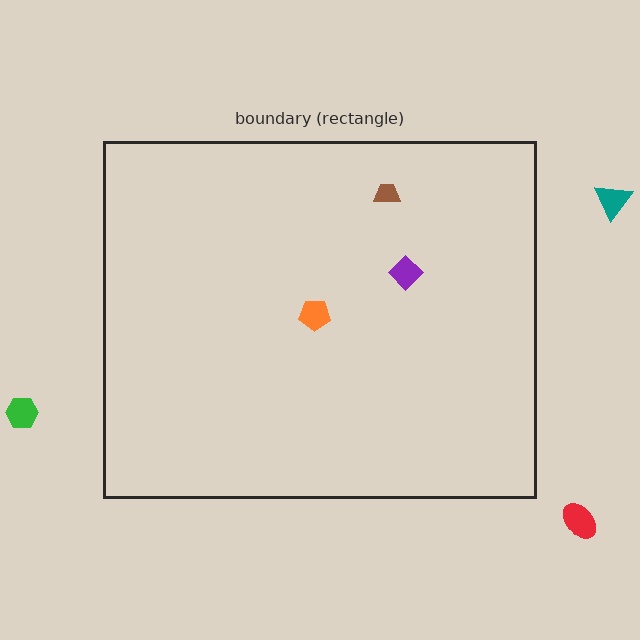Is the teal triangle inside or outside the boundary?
Outside.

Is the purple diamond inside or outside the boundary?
Inside.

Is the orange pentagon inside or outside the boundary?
Inside.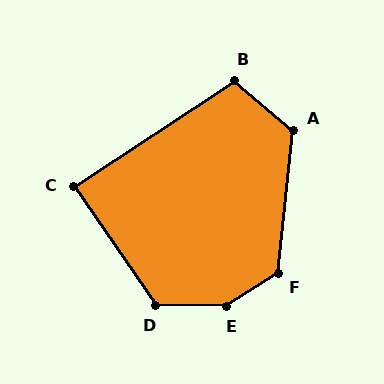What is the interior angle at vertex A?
Approximately 124 degrees (obtuse).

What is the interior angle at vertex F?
Approximately 128 degrees (obtuse).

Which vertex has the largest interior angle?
E, at approximately 148 degrees.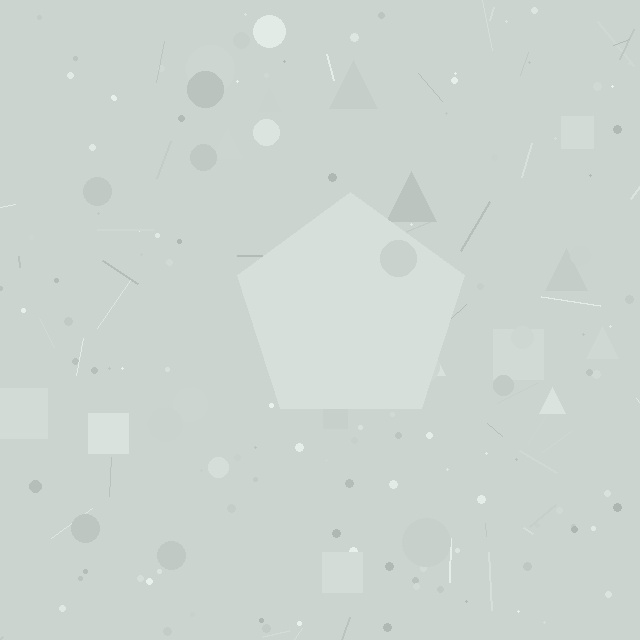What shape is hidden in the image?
A pentagon is hidden in the image.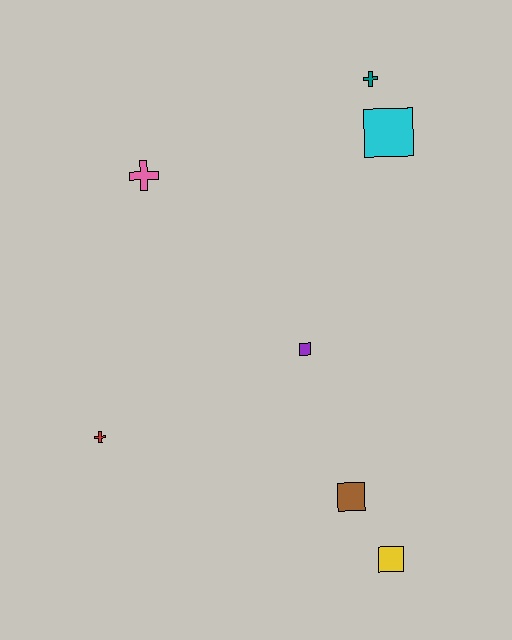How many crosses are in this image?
There are 3 crosses.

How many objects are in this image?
There are 7 objects.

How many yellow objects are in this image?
There is 1 yellow object.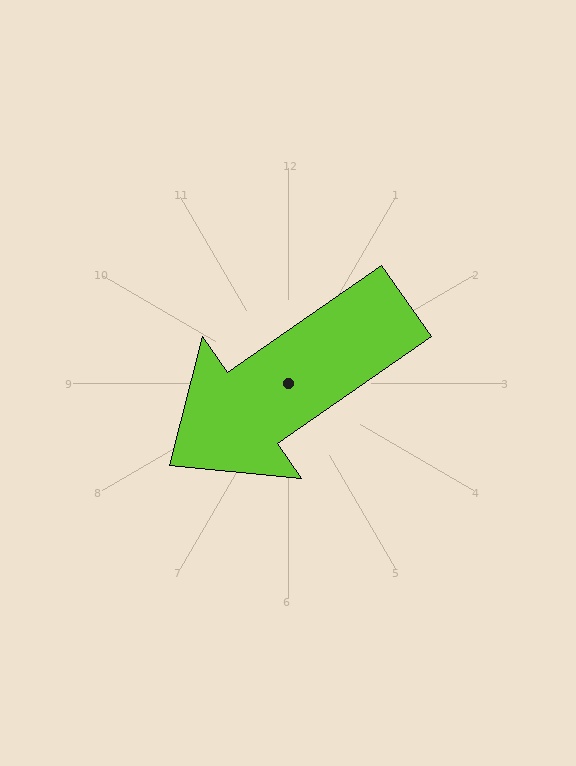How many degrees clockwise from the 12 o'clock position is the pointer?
Approximately 235 degrees.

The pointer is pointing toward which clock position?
Roughly 8 o'clock.